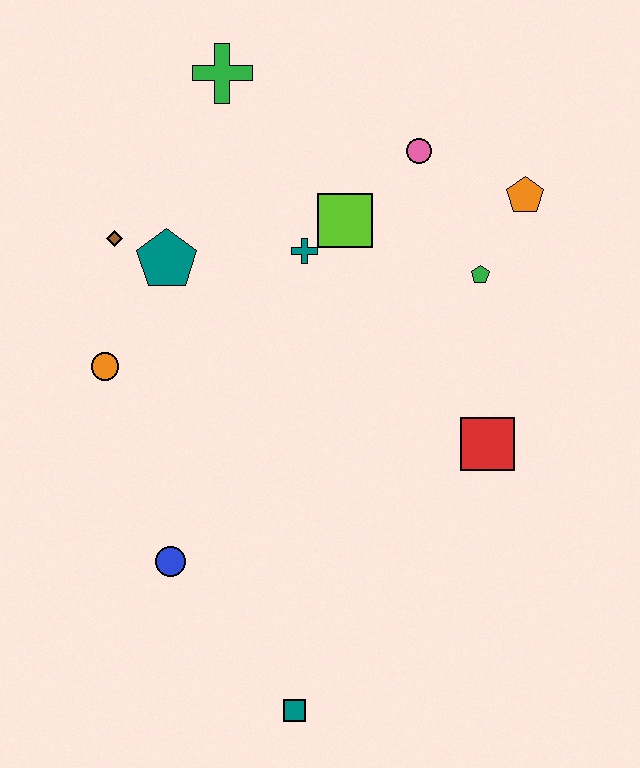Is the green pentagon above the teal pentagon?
No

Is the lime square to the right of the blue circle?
Yes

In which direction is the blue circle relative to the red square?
The blue circle is to the left of the red square.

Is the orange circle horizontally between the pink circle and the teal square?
No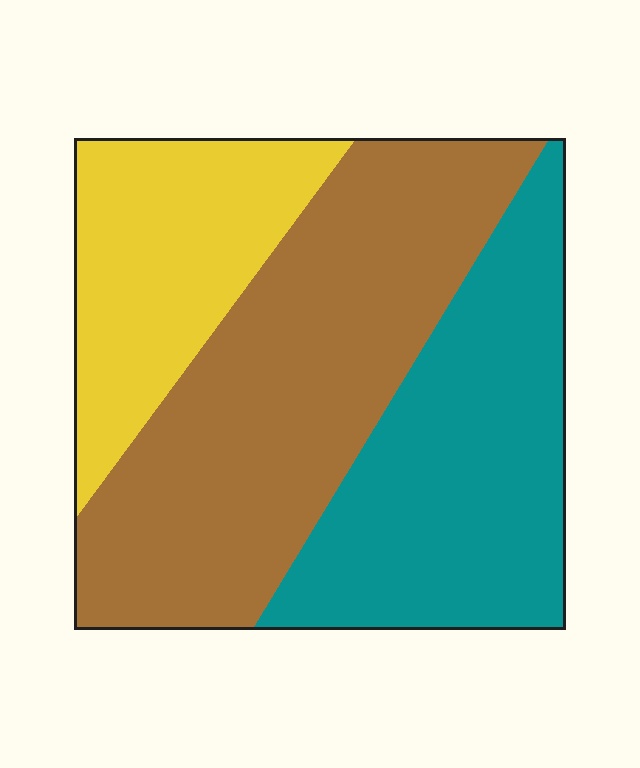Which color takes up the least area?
Yellow, at roughly 20%.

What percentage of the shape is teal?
Teal covers roughly 35% of the shape.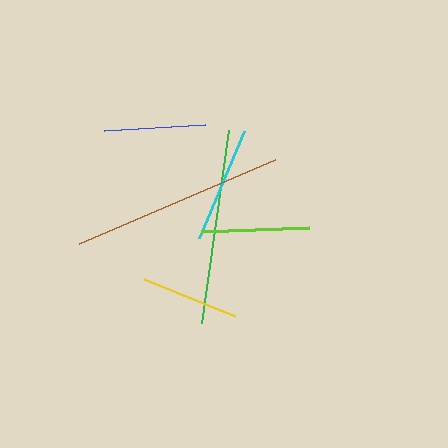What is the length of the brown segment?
The brown segment is approximately 213 pixels long.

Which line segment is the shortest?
The yellow line is the shortest at approximately 98 pixels.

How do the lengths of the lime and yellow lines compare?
The lime and yellow lines are approximately the same length.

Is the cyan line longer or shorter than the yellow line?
The cyan line is longer than the yellow line.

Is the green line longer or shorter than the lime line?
The green line is longer than the lime line.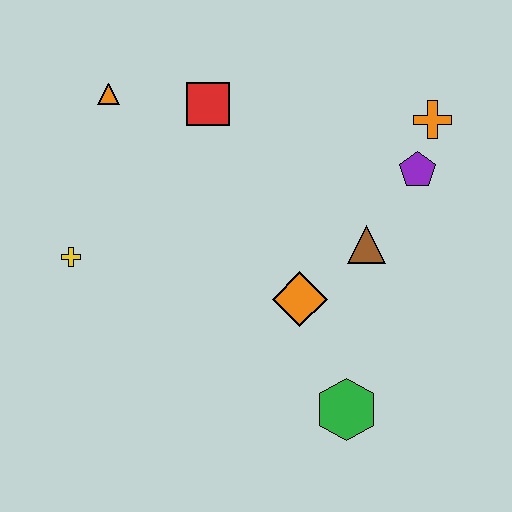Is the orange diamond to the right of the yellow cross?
Yes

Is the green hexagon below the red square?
Yes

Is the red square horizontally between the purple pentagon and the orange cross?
No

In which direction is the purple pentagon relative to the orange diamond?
The purple pentagon is above the orange diamond.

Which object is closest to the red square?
The orange triangle is closest to the red square.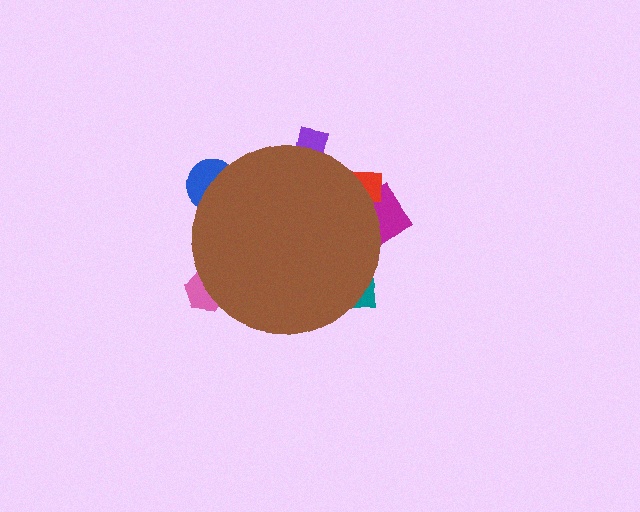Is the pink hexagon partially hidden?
Yes, the pink hexagon is partially hidden behind the brown circle.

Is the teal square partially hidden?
Yes, the teal square is partially hidden behind the brown circle.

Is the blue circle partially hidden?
Yes, the blue circle is partially hidden behind the brown circle.